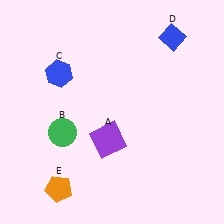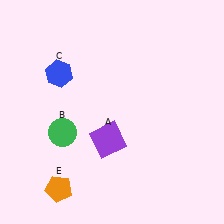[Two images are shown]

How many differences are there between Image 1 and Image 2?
There is 1 difference between the two images.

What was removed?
The blue diamond (D) was removed in Image 2.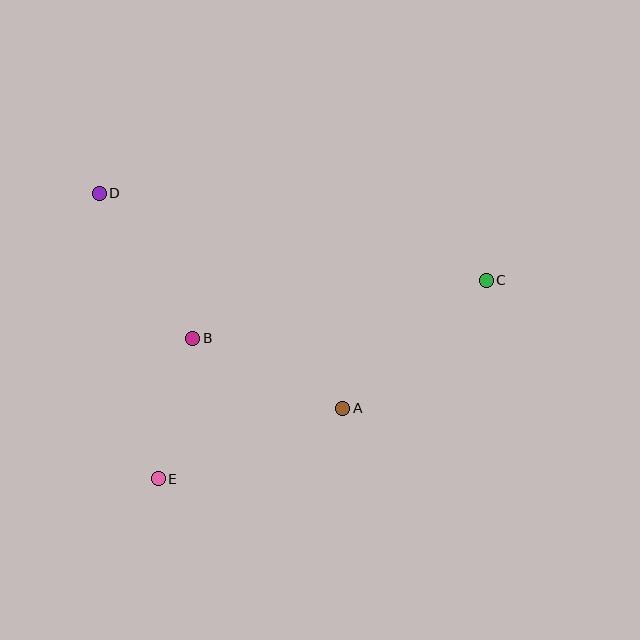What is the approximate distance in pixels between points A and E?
The distance between A and E is approximately 198 pixels.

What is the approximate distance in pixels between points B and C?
The distance between B and C is approximately 299 pixels.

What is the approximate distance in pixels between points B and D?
The distance between B and D is approximately 173 pixels.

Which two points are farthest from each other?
Points C and D are farthest from each other.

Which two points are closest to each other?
Points B and E are closest to each other.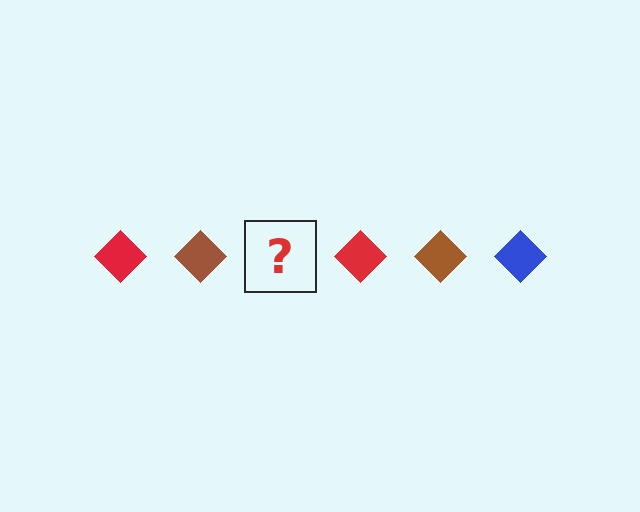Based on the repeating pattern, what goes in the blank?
The blank should be a blue diamond.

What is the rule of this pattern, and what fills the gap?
The rule is that the pattern cycles through red, brown, blue diamonds. The gap should be filled with a blue diamond.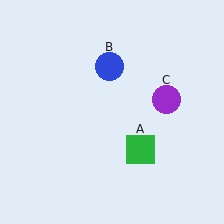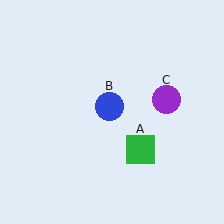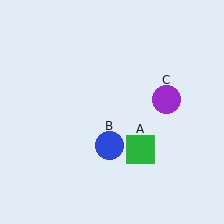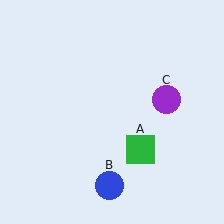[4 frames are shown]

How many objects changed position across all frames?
1 object changed position: blue circle (object B).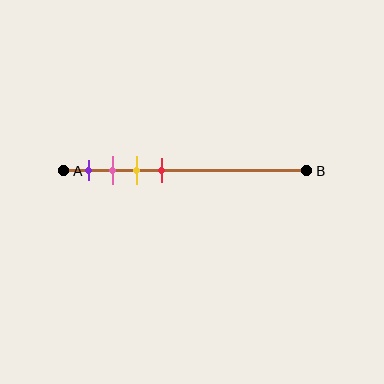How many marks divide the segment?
There are 4 marks dividing the segment.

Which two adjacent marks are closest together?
The pink and yellow marks are the closest adjacent pair.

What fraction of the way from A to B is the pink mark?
The pink mark is approximately 20% (0.2) of the way from A to B.